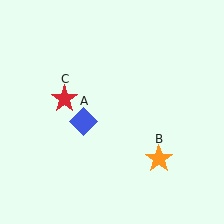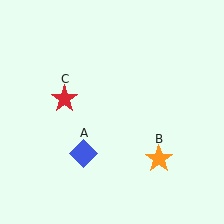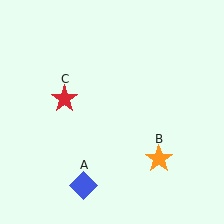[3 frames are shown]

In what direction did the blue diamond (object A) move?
The blue diamond (object A) moved down.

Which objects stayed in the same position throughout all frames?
Orange star (object B) and red star (object C) remained stationary.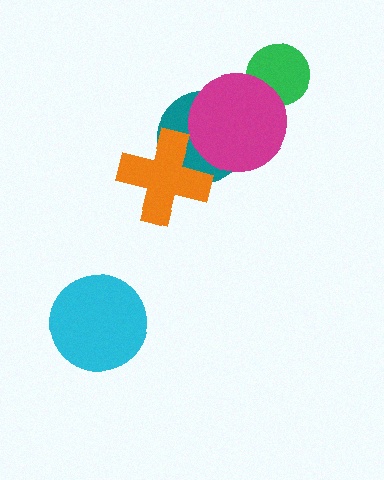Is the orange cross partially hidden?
No, no other shape covers it.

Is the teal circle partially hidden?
Yes, it is partially covered by another shape.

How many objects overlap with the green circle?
1 object overlaps with the green circle.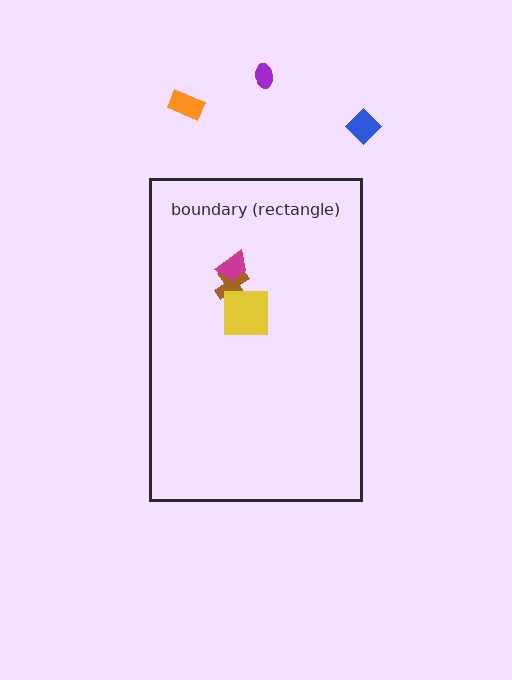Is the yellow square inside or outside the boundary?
Inside.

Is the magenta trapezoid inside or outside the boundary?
Inside.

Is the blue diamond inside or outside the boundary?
Outside.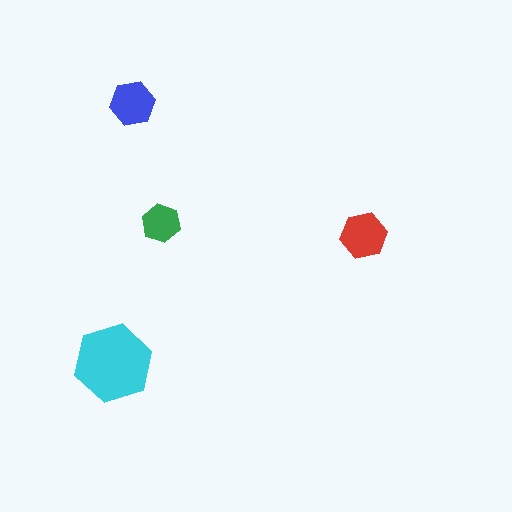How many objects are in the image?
There are 4 objects in the image.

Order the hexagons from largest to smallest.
the cyan one, the red one, the blue one, the green one.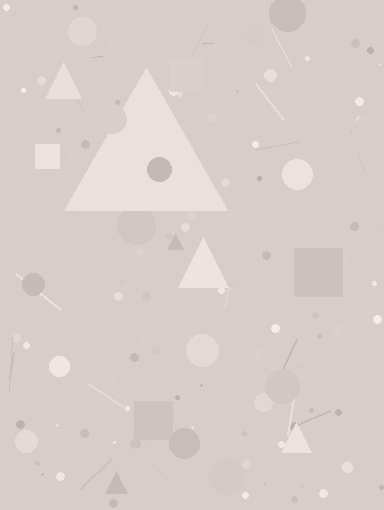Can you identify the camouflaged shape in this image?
The camouflaged shape is a triangle.